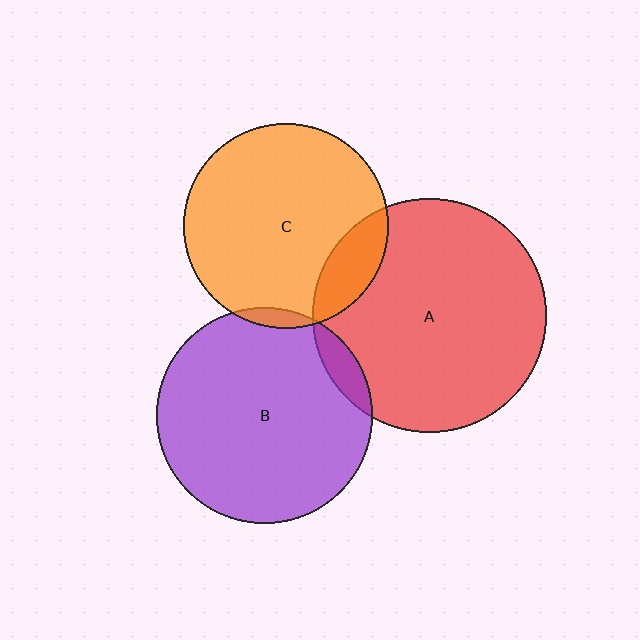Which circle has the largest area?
Circle A (red).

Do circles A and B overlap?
Yes.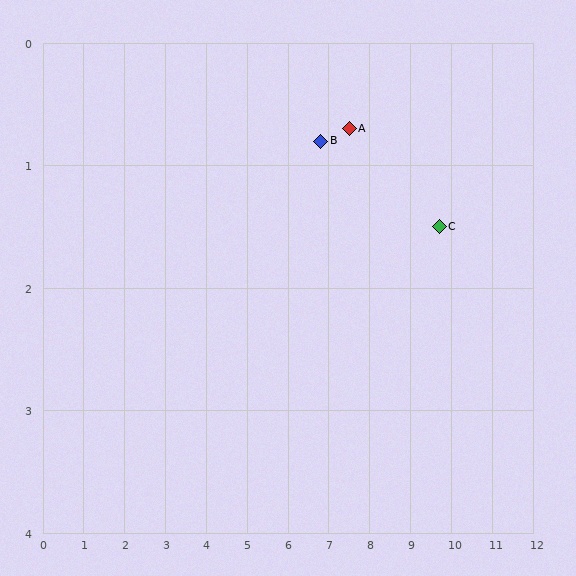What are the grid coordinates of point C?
Point C is at approximately (9.7, 1.5).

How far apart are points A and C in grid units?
Points A and C are about 2.3 grid units apart.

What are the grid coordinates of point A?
Point A is at approximately (7.5, 0.7).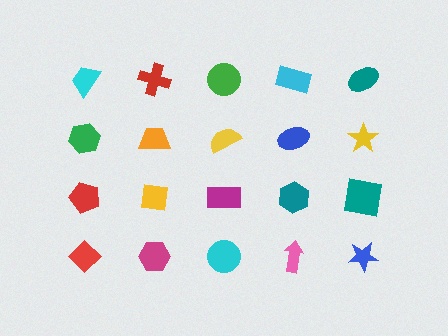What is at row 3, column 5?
A teal square.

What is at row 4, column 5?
A blue star.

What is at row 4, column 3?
A cyan circle.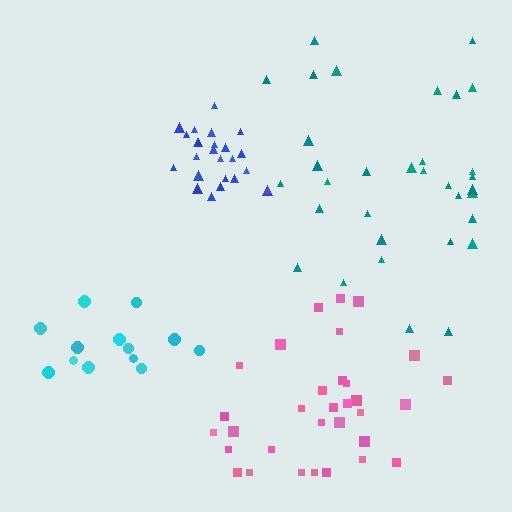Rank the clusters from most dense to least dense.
blue, pink, teal, cyan.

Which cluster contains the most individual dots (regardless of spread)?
Teal (33).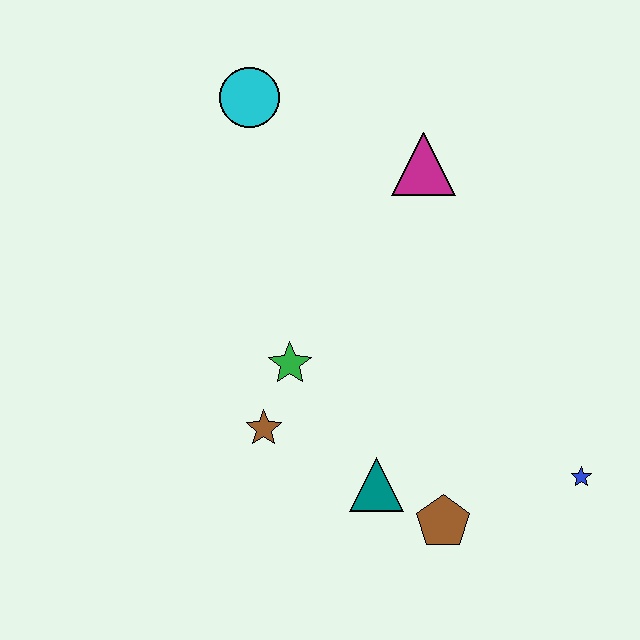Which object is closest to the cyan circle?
The magenta triangle is closest to the cyan circle.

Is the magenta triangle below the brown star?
No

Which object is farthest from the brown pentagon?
The cyan circle is farthest from the brown pentagon.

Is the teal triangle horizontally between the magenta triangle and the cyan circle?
Yes